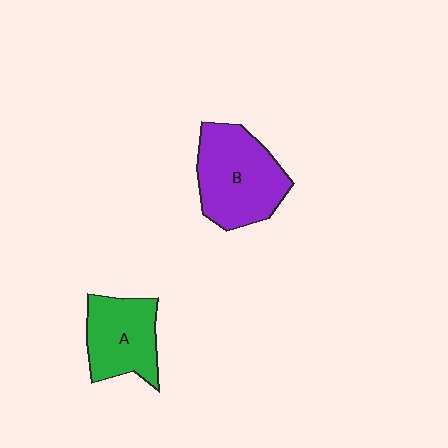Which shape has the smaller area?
Shape A (green).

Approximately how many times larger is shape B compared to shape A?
Approximately 1.3 times.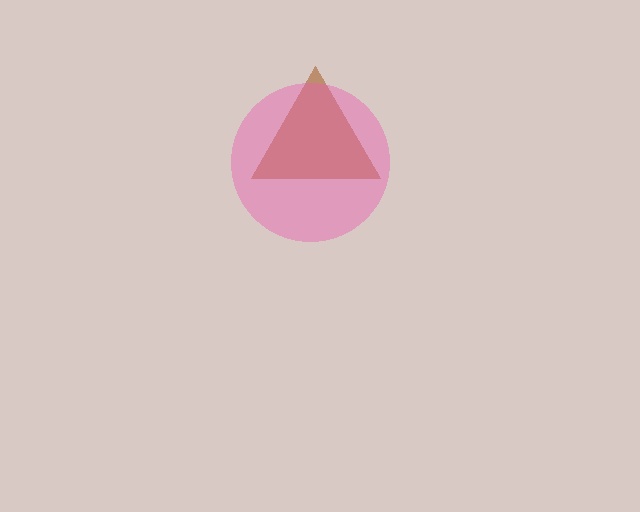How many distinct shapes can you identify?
There are 2 distinct shapes: a brown triangle, a pink circle.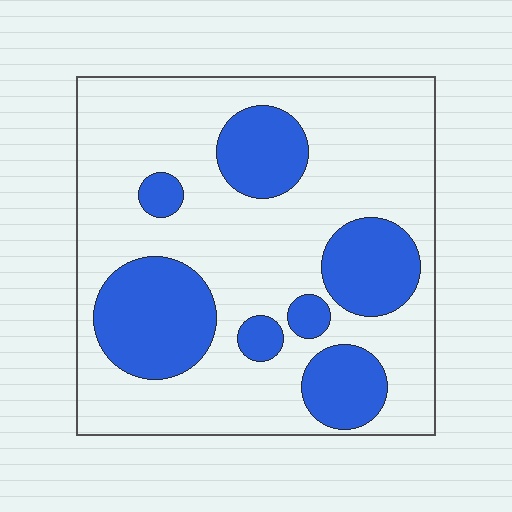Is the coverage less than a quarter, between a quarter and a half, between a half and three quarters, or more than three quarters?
Between a quarter and a half.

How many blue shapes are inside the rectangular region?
7.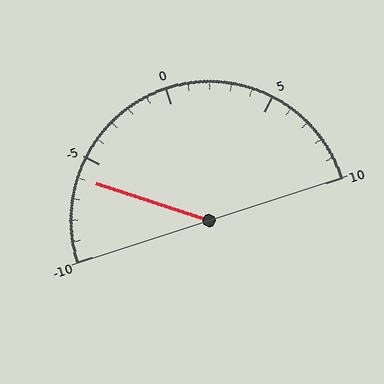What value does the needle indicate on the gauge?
The needle indicates approximately -6.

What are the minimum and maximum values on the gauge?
The gauge ranges from -10 to 10.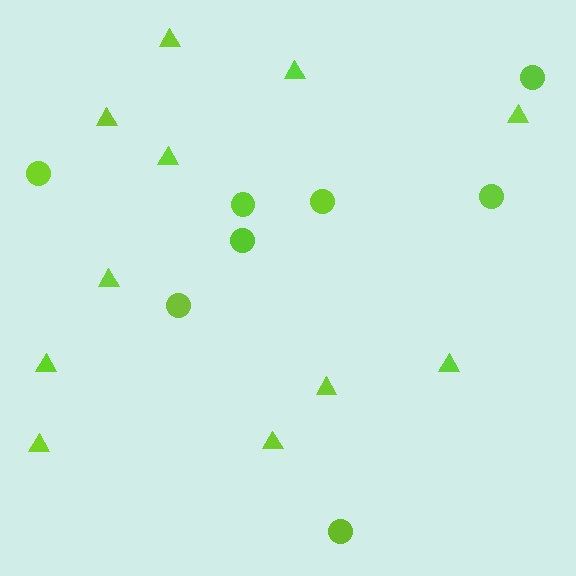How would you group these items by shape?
There are 2 groups: one group of circles (8) and one group of triangles (11).